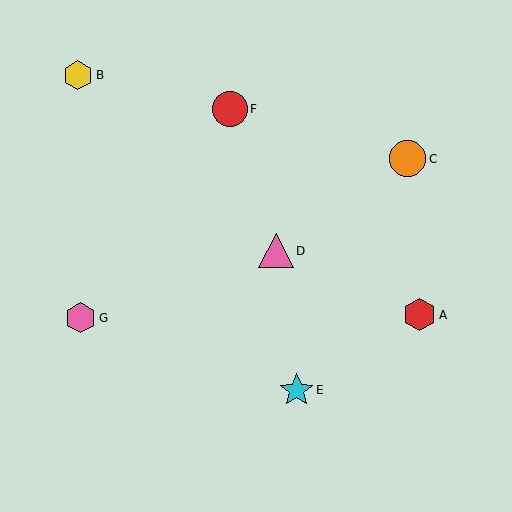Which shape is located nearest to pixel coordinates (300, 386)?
The cyan star (labeled E) at (297, 390) is nearest to that location.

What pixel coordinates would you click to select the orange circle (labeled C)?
Click at (408, 159) to select the orange circle C.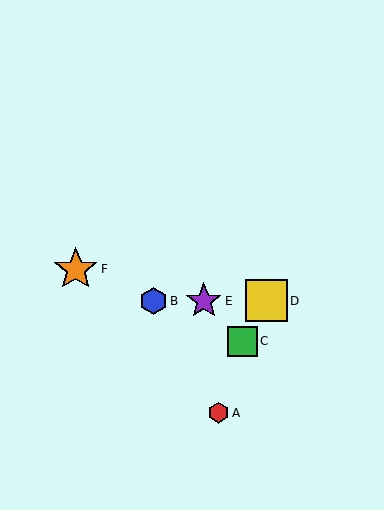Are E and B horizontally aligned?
Yes, both are at y≈301.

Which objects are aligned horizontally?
Objects B, D, E are aligned horizontally.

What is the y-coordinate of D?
Object D is at y≈301.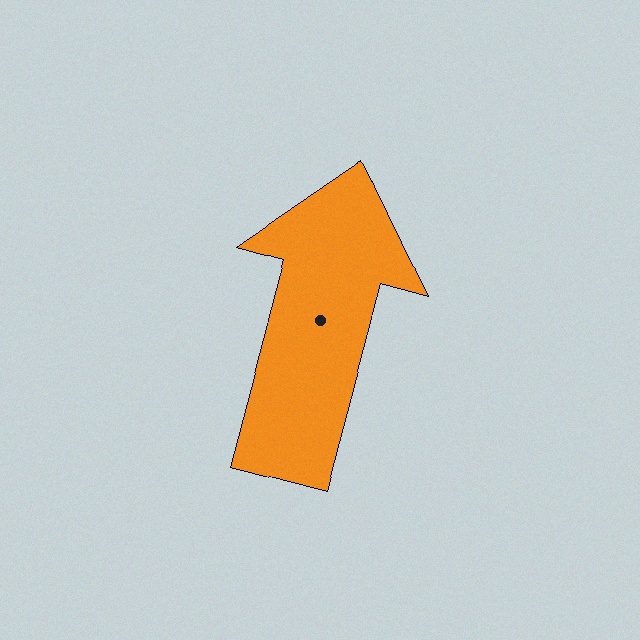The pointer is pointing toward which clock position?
Roughly 12 o'clock.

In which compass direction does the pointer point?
North.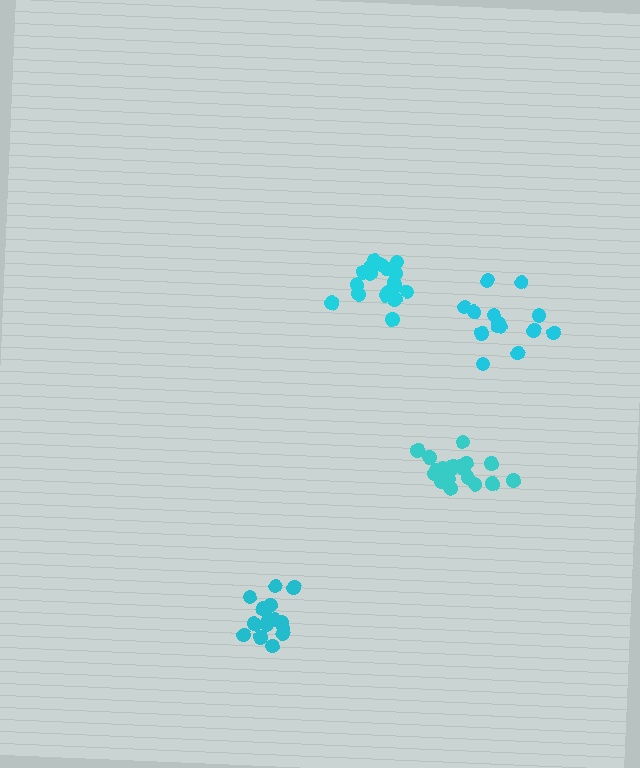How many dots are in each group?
Group 1: 15 dots, Group 2: 14 dots, Group 3: 19 dots, Group 4: 19 dots (67 total).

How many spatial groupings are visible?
There are 4 spatial groupings.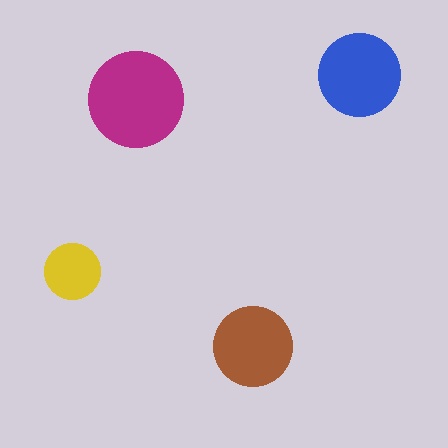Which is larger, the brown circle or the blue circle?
The blue one.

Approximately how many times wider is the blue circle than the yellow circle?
About 1.5 times wider.